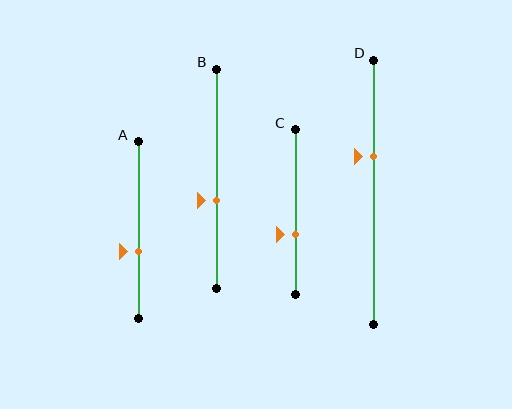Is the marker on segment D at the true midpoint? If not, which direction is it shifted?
No, the marker on segment D is shifted upward by about 14% of the segment length.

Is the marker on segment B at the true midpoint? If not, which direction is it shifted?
No, the marker on segment B is shifted downward by about 10% of the segment length.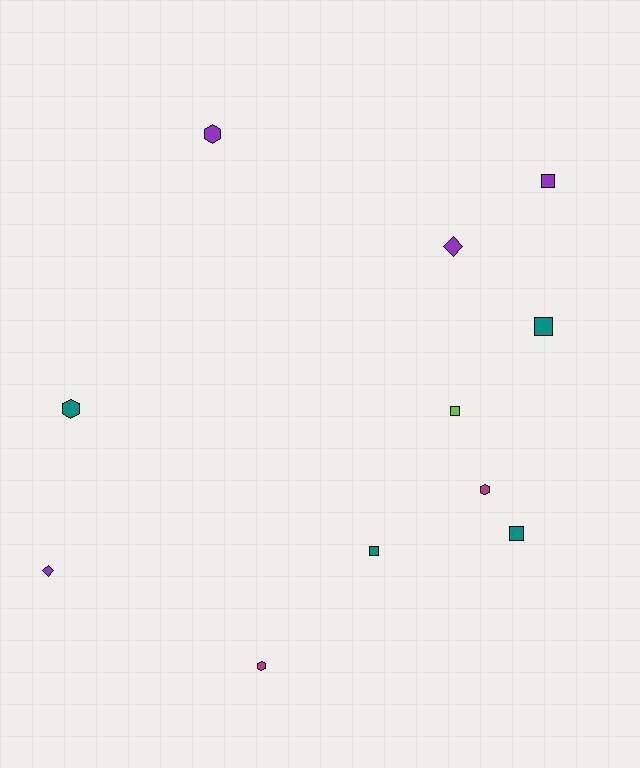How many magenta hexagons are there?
There are 2 magenta hexagons.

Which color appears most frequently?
Purple, with 4 objects.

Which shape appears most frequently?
Square, with 5 objects.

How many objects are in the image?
There are 11 objects.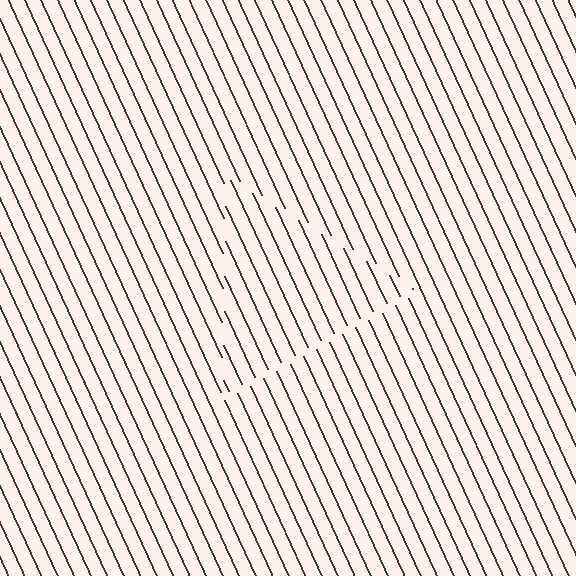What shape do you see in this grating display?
An illusory triangle. The interior of the shape contains the same grating, shifted by half a period — the contour is defined by the phase discontinuity where line-ends from the inner and outer gratings abut.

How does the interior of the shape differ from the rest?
The interior of the shape contains the same grating, shifted by half a period — the contour is defined by the phase discontinuity where line-ends from the inner and outer gratings abut.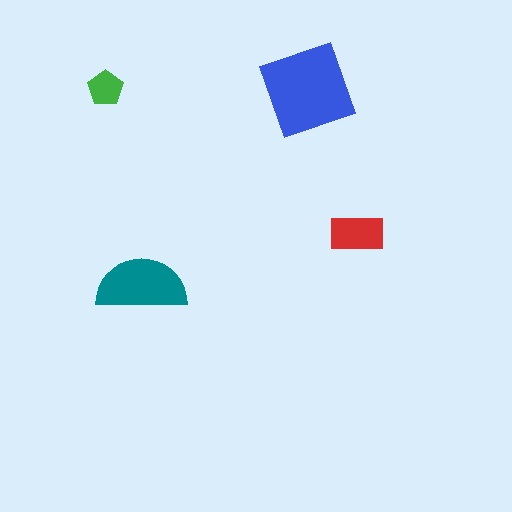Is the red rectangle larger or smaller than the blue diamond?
Smaller.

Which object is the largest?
The blue diamond.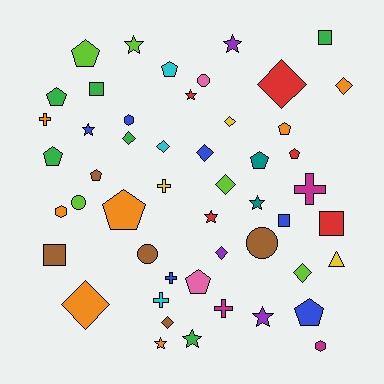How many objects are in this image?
There are 50 objects.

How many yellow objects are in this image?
There are 3 yellow objects.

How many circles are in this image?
There are 4 circles.